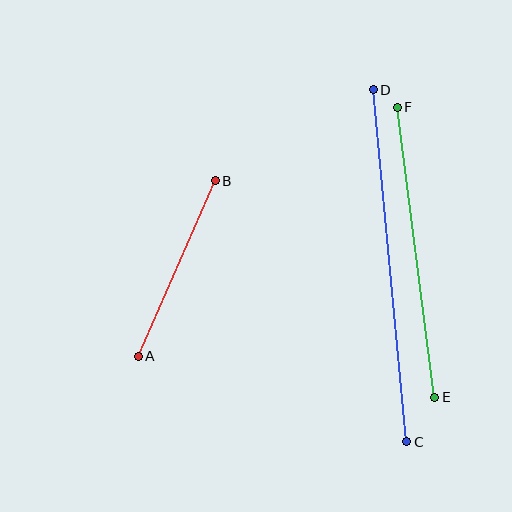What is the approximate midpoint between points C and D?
The midpoint is at approximately (390, 266) pixels.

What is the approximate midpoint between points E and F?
The midpoint is at approximately (416, 252) pixels.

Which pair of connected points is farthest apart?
Points C and D are farthest apart.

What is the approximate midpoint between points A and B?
The midpoint is at approximately (177, 269) pixels.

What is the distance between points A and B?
The distance is approximately 192 pixels.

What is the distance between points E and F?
The distance is approximately 293 pixels.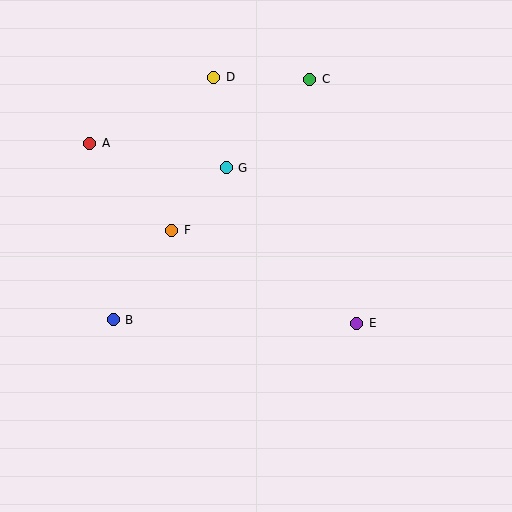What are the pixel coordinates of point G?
Point G is at (226, 168).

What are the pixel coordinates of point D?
Point D is at (214, 77).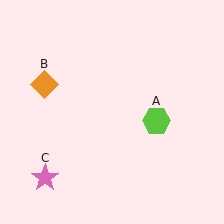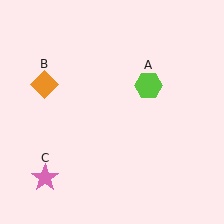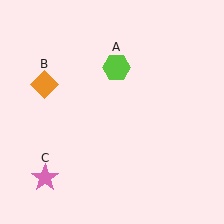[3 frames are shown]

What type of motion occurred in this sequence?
The lime hexagon (object A) rotated counterclockwise around the center of the scene.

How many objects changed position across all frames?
1 object changed position: lime hexagon (object A).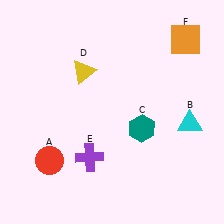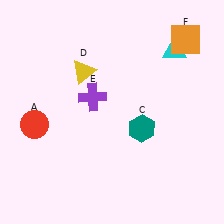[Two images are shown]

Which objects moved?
The objects that moved are: the red circle (A), the cyan triangle (B), the purple cross (E).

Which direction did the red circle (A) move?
The red circle (A) moved up.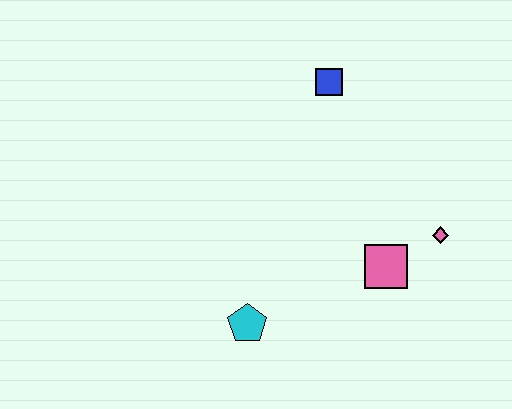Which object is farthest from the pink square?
The blue square is farthest from the pink square.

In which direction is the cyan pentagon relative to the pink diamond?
The cyan pentagon is to the left of the pink diamond.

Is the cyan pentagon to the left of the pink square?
Yes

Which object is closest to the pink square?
The pink diamond is closest to the pink square.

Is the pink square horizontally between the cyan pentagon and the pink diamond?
Yes